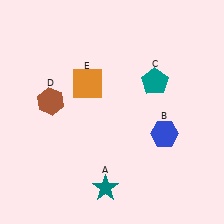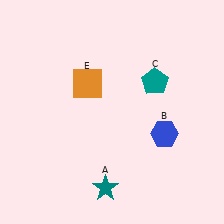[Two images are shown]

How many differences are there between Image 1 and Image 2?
There is 1 difference between the two images.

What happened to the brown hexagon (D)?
The brown hexagon (D) was removed in Image 2. It was in the top-left area of Image 1.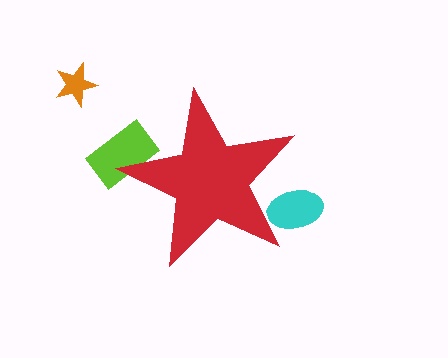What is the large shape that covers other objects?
A red star.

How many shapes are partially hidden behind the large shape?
2 shapes are partially hidden.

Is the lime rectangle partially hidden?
Yes, the lime rectangle is partially hidden behind the red star.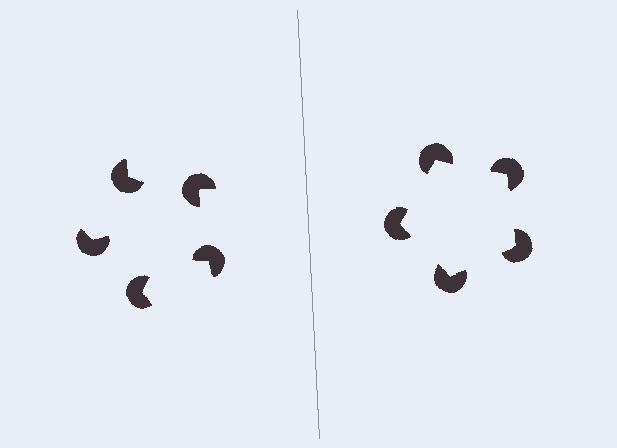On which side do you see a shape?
An illusory pentagon appears on the right side. On the left side the wedge cuts are rotated, so no coherent shape forms.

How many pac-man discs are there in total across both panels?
10 — 5 on each side.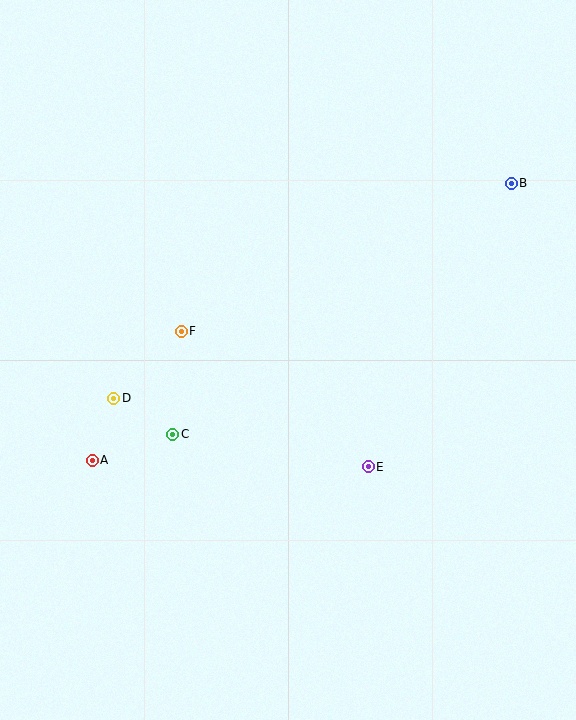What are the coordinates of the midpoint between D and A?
The midpoint between D and A is at (103, 429).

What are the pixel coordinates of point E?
Point E is at (368, 467).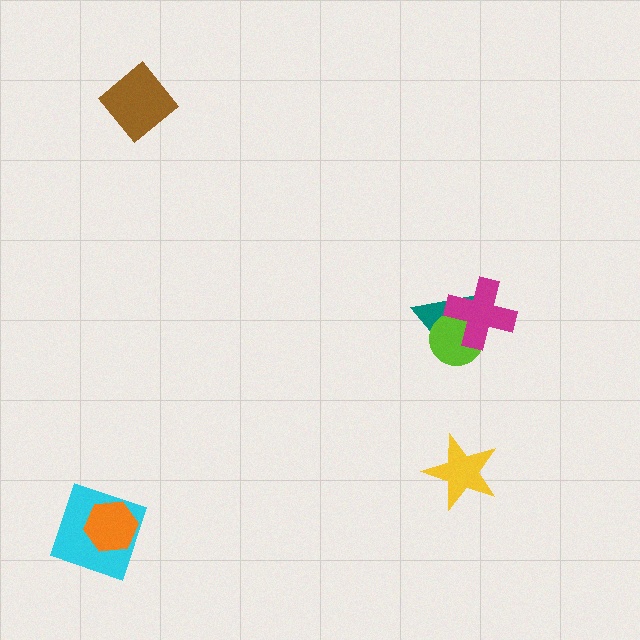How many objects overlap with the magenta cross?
2 objects overlap with the magenta cross.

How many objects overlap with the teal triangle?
2 objects overlap with the teal triangle.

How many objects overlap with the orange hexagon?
1 object overlaps with the orange hexagon.